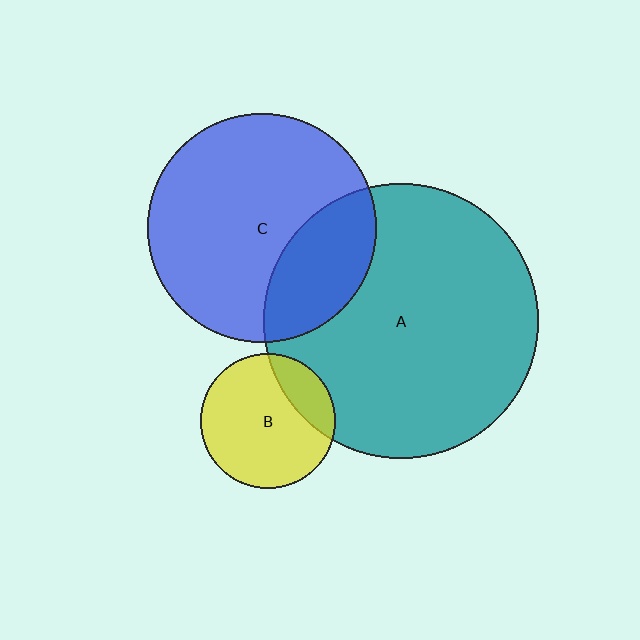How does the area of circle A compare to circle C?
Approximately 1.4 times.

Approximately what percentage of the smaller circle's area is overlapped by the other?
Approximately 25%.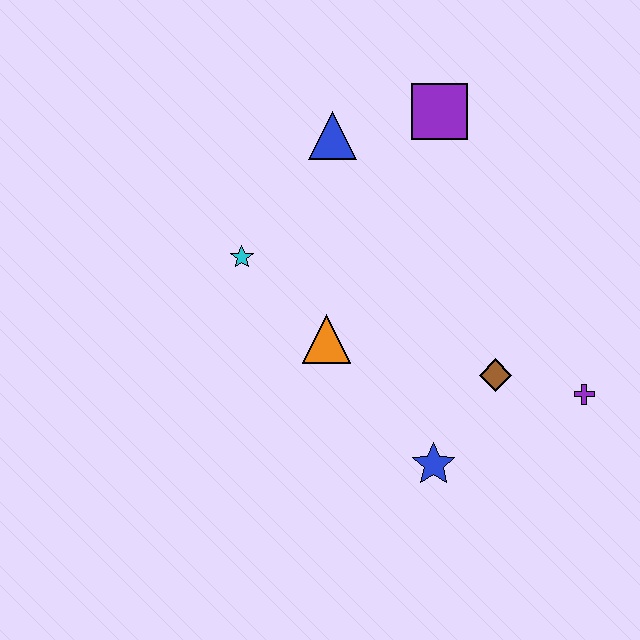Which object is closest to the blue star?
The brown diamond is closest to the blue star.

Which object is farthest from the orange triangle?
The purple cross is farthest from the orange triangle.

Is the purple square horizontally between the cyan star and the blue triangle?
No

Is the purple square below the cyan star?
No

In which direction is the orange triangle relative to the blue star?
The orange triangle is above the blue star.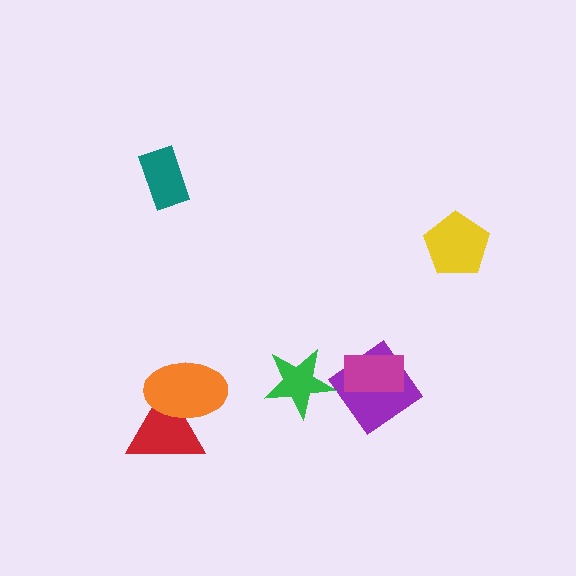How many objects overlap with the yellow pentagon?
0 objects overlap with the yellow pentagon.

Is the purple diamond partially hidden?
Yes, it is partially covered by another shape.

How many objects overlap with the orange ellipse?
1 object overlaps with the orange ellipse.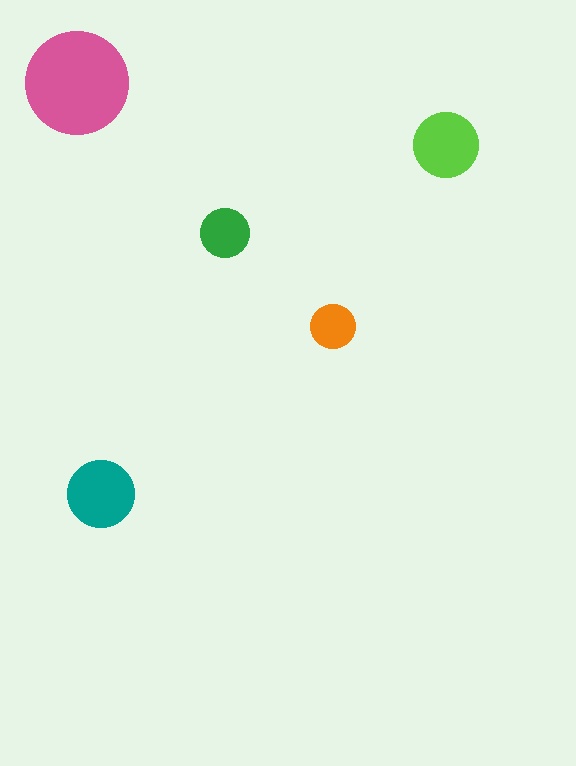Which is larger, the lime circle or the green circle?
The lime one.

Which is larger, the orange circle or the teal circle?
The teal one.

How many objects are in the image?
There are 5 objects in the image.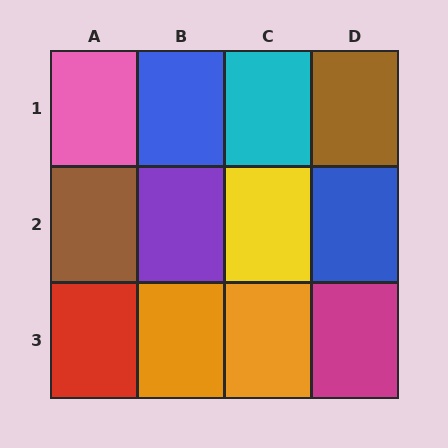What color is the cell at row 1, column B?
Blue.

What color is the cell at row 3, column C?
Orange.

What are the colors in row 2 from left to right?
Brown, purple, yellow, blue.